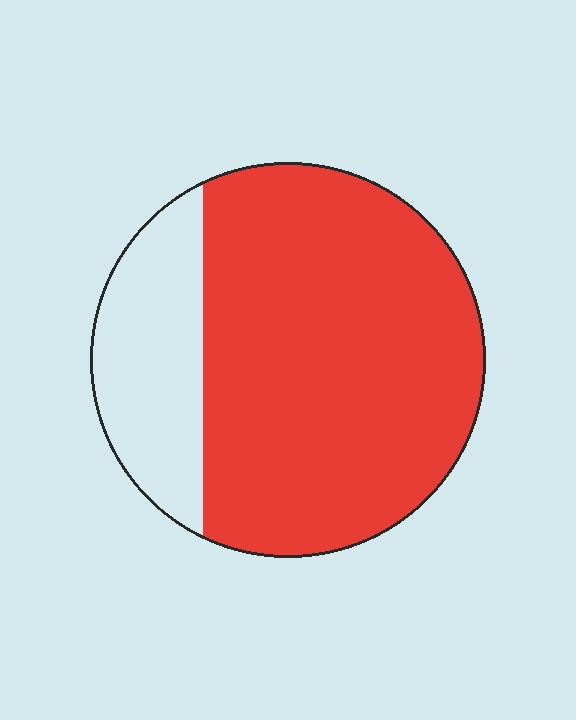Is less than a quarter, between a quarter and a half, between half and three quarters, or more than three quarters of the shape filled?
More than three quarters.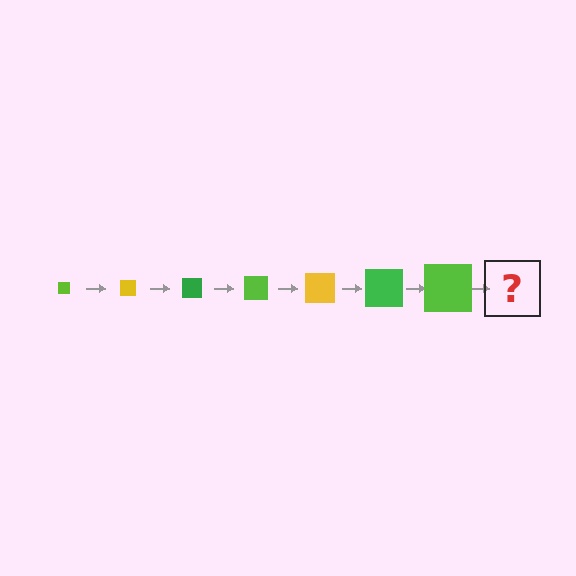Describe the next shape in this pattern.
It should be a yellow square, larger than the previous one.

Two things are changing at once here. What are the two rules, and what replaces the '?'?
The two rules are that the square grows larger each step and the color cycles through lime, yellow, and green. The '?' should be a yellow square, larger than the previous one.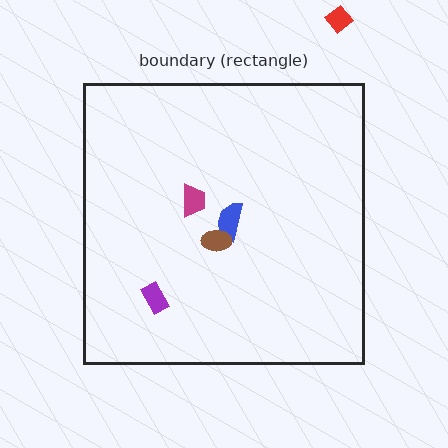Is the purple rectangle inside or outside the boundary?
Inside.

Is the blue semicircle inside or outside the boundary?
Inside.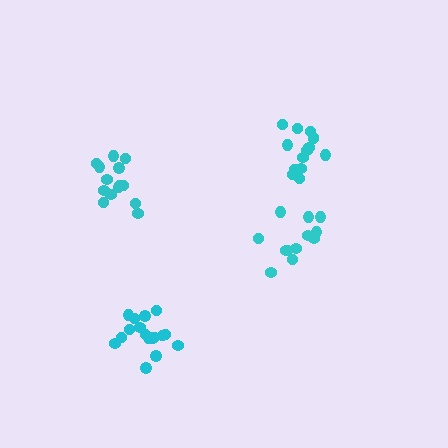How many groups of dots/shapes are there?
There are 4 groups.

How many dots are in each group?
Group 1: 14 dots, Group 2: 12 dots, Group 3: 17 dots, Group 4: 14 dots (57 total).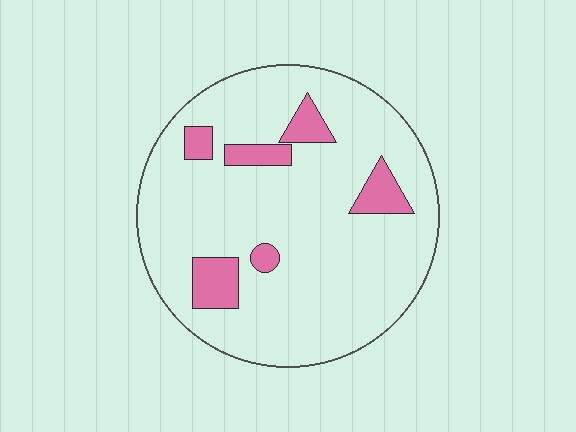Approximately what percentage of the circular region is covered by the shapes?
Approximately 15%.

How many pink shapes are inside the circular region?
6.